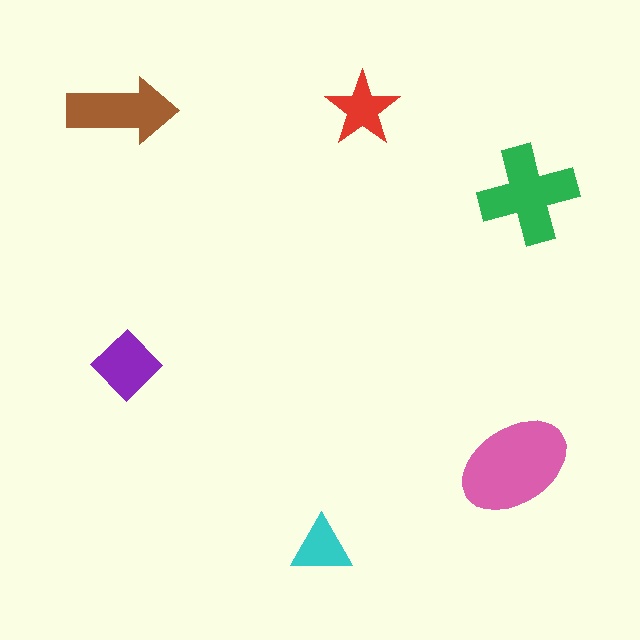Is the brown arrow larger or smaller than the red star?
Larger.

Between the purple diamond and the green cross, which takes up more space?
The green cross.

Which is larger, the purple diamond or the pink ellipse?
The pink ellipse.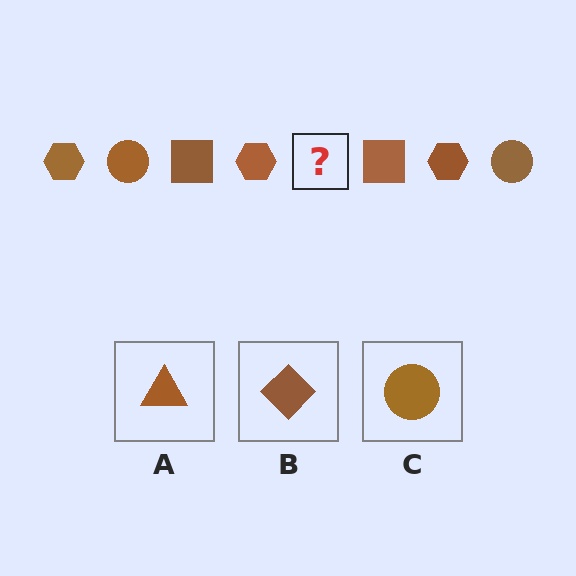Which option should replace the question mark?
Option C.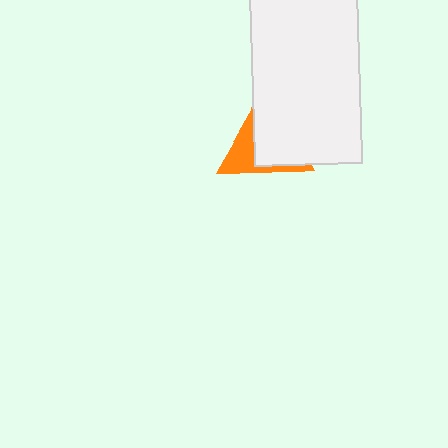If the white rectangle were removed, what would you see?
You would see the complete orange triangle.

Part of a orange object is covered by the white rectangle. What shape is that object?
It is a triangle.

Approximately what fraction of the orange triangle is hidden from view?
Roughly 63% of the orange triangle is hidden behind the white rectangle.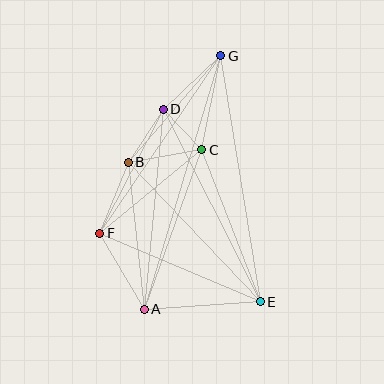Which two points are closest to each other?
Points C and D are closest to each other.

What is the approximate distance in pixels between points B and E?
The distance between B and E is approximately 192 pixels.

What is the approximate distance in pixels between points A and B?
The distance between A and B is approximately 148 pixels.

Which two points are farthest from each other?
Points A and G are farthest from each other.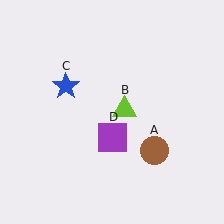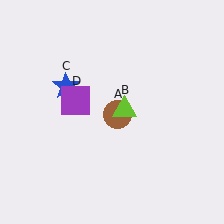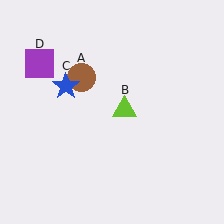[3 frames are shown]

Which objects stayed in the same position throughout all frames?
Lime triangle (object B) and blue star (object C) remained stationary.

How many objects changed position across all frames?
2 objects changed position: brown circle (object A), purple square (object D).